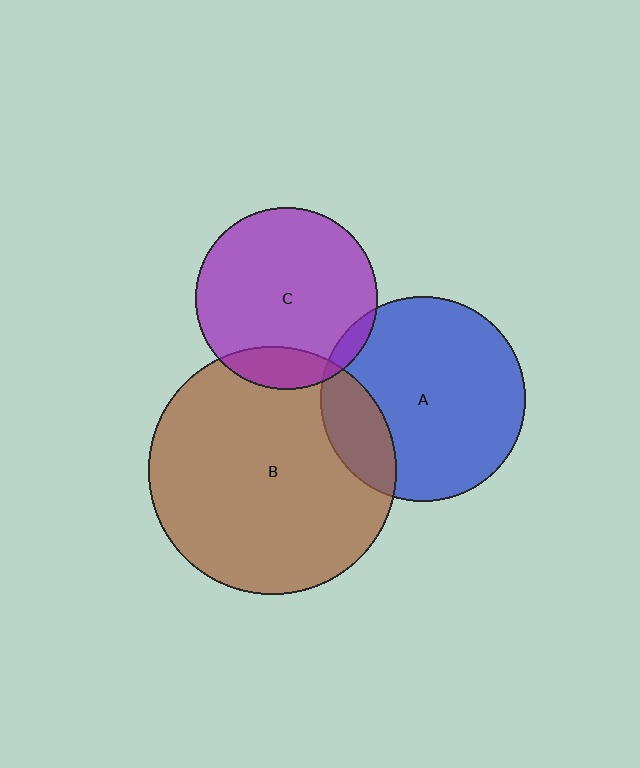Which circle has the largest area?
Circle B (brown).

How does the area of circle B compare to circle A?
Approximately 1.5 times.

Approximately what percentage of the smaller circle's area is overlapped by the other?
Approximately 5%.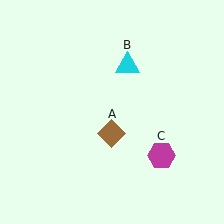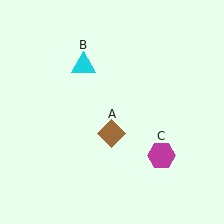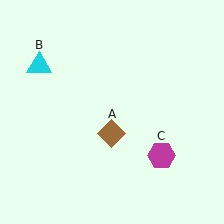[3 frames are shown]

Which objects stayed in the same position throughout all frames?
Brown diamond (object A) and magenta hexagon (object C) remained stationary.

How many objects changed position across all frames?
1 object changed position: cyan triangle (object B).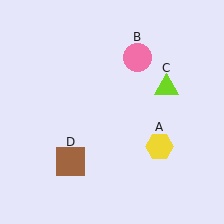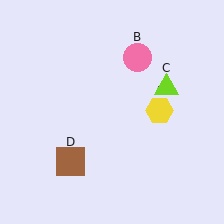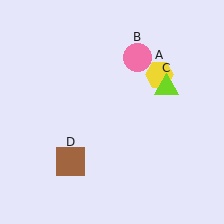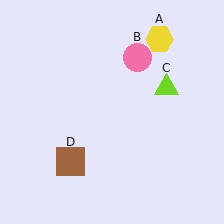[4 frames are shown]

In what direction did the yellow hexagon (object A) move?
The yellow hexagon (object A) moved up.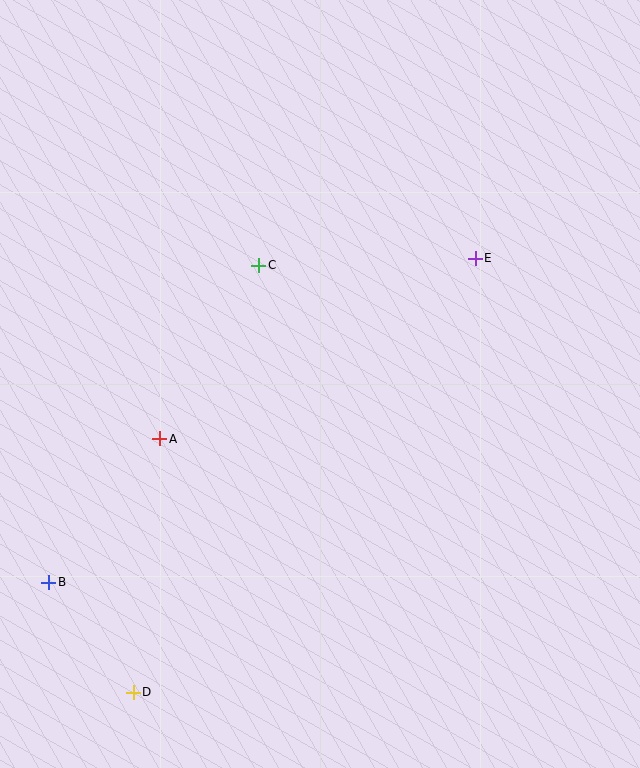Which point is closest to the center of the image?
Point C at (259, 265) is closest to the center.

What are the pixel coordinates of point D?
Point D is at (133, 692).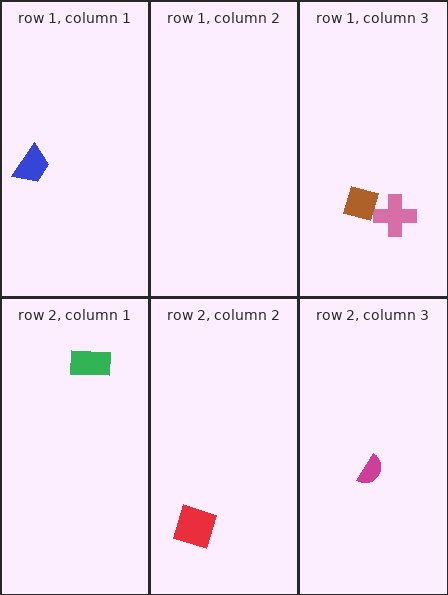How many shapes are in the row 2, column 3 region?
1.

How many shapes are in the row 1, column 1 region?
1.